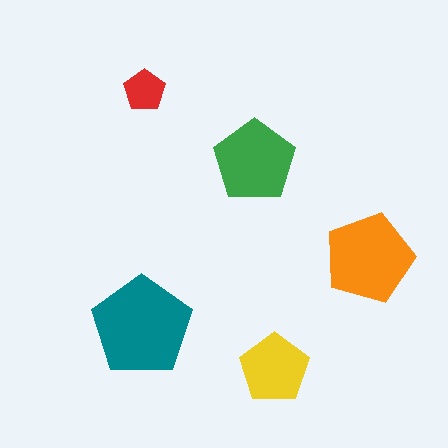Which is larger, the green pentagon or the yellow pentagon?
The green one.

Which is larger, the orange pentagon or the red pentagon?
The orange one.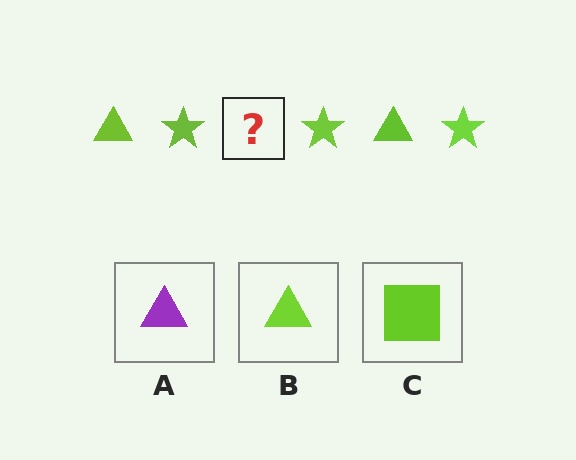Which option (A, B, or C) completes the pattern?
B.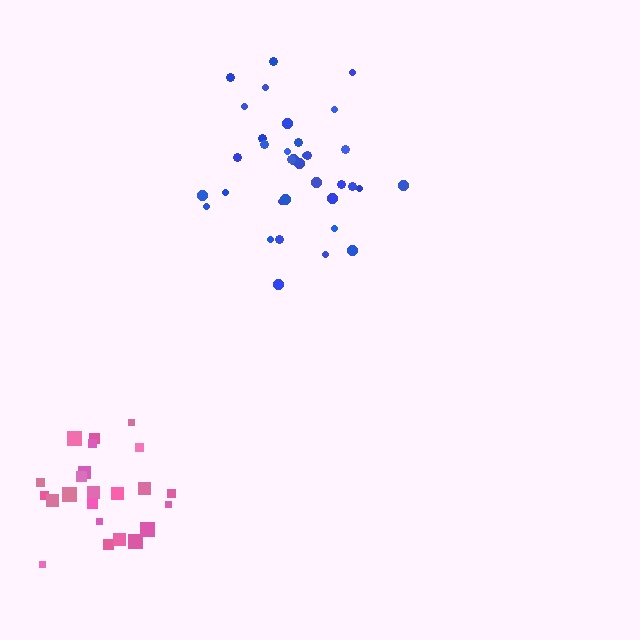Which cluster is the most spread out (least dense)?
Blue.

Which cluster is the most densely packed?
Pink.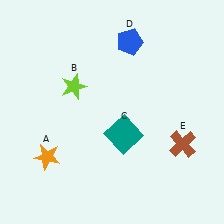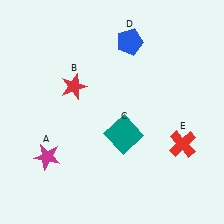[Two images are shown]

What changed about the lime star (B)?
In Image 1, B is lime. In Image 2, it changed to red.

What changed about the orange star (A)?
In Image 1, A is orange. In Image 2, it changed to magenta.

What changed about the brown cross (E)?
In Image 1, E is brown. In Image 2, it changed to red.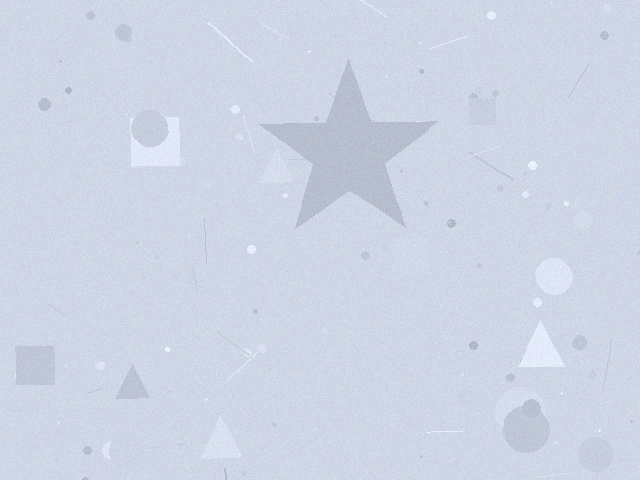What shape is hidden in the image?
A star is hidden in the image.